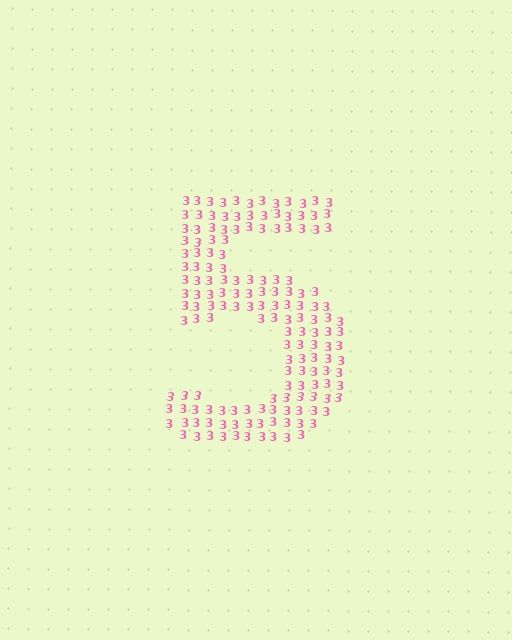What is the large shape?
The large shape is the digit 5.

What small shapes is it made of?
It is made of small digit 3's.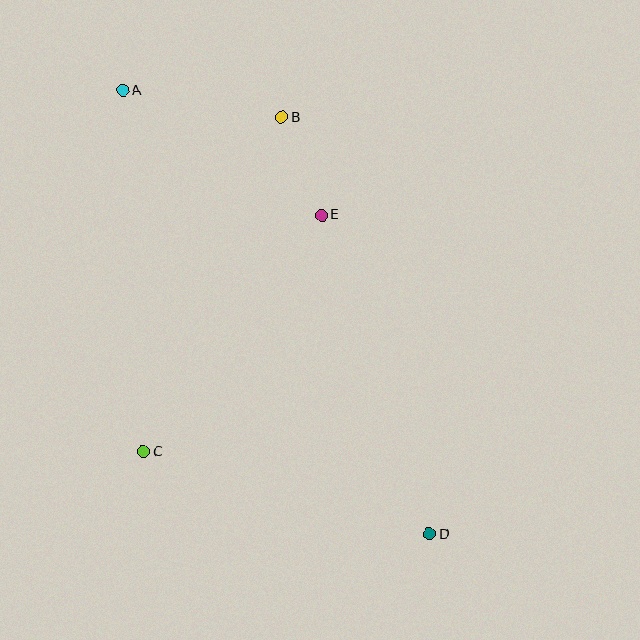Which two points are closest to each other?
Points B and E are closest to each other.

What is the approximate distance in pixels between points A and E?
The distance between A and E is approximately 234 pixels.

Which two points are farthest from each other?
Points A and D are farthest from each other.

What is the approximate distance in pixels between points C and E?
The distance between C and E is approximately 296 pixels.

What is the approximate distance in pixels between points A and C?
The distance between A and C is approximately 362 pixels.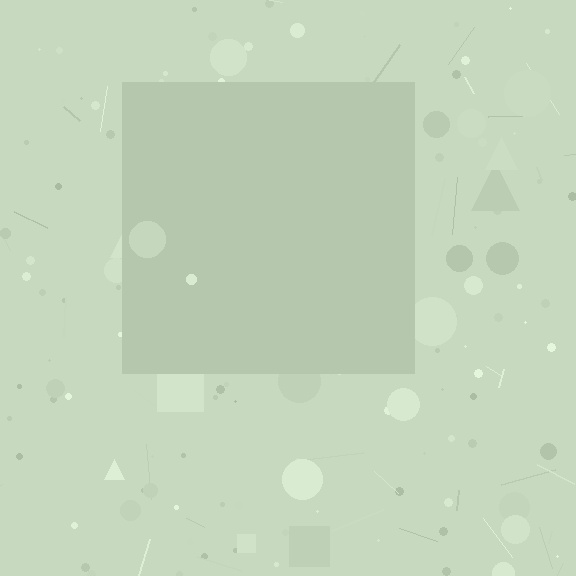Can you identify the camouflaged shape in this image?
The camouflaged shape is a square.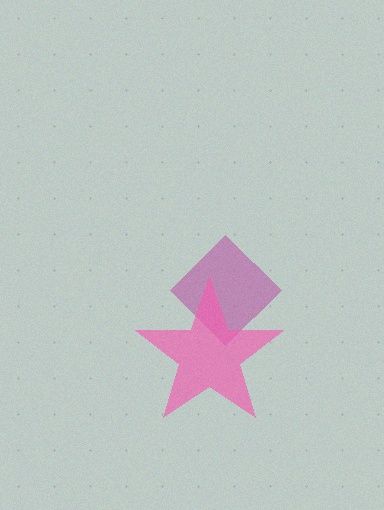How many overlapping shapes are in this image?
There are 2 overlapping shapes in the image.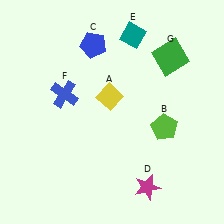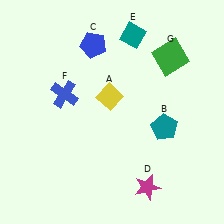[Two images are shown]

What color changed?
The pentagon (B) changed from lime in Image 1 to teal in Image 2.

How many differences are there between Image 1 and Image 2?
There is 1 difference between the two images.